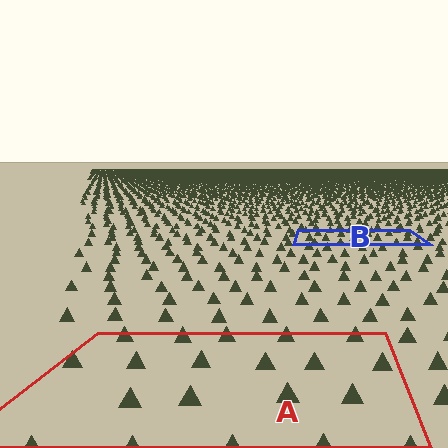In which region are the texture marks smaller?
The texture marks are smaller in region B, because it is farther away.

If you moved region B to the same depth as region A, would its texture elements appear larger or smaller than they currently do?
They would appear larger. At a closer depth, the same texture elements are projected at a bigger on-screen size.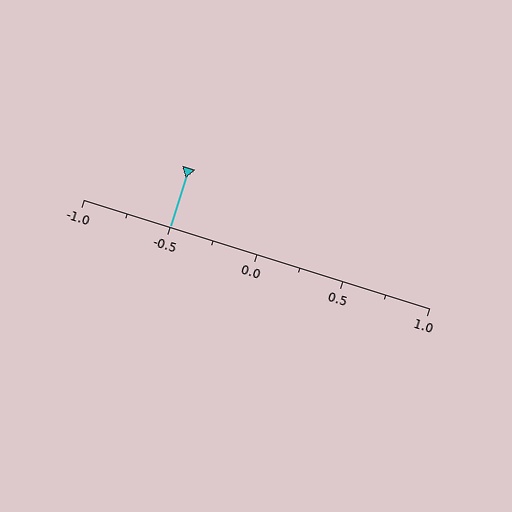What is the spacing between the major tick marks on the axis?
The major ticks are spaced 0.5 apart.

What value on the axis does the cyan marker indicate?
The marker indicates approximately -0.5.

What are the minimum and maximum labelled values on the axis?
The axis runs from -1.0 to 1.0.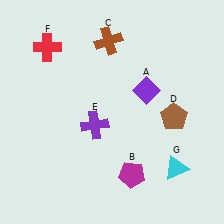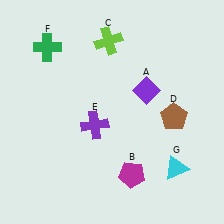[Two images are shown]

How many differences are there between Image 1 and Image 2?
There are 2 differences between the two images.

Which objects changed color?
C changed from brown to lime. F changed from red to green.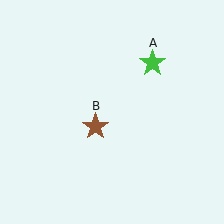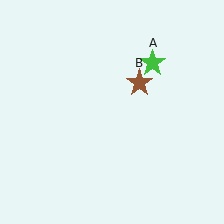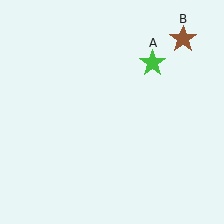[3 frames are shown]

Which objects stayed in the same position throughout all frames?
Green star (object A) remained stationary.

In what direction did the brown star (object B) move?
The brown star (object B) moved up and to the right.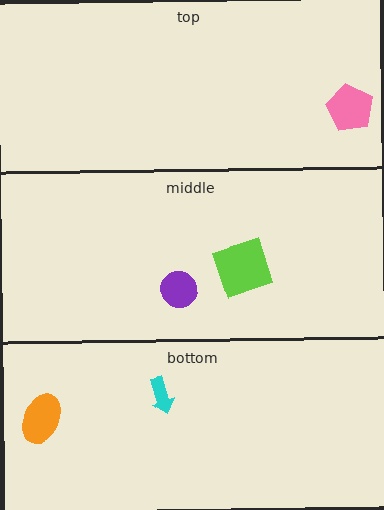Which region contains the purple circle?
The middle region.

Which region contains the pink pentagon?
The top region.